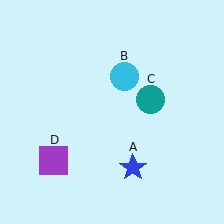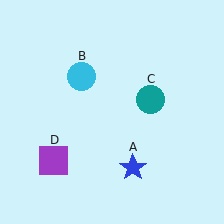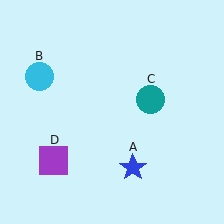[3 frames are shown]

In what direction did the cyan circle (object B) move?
The cyan circle (object B) moved left.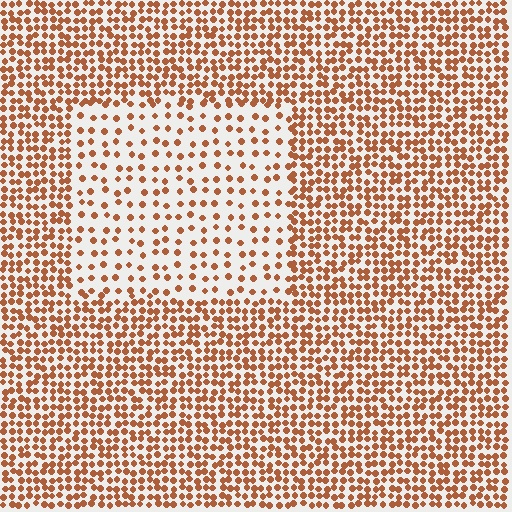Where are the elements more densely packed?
The elements are more densely packed outside the rectangle boundary.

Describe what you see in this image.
The image contains small brown elements arranged at two different densities. A rectangle-shaped region is visible where the elements are less densely packed than the surrounding area.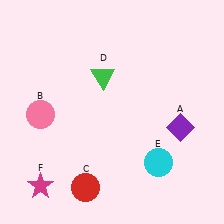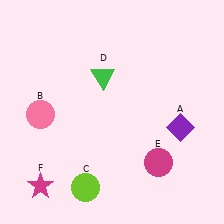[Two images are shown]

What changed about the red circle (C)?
In Image 1, C is red. In Image 2, it changed to lime.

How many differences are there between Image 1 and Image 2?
There are 2 differences between the two images.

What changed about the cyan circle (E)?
In Image 1, E is cyan. In Image 2, it changed to magenta.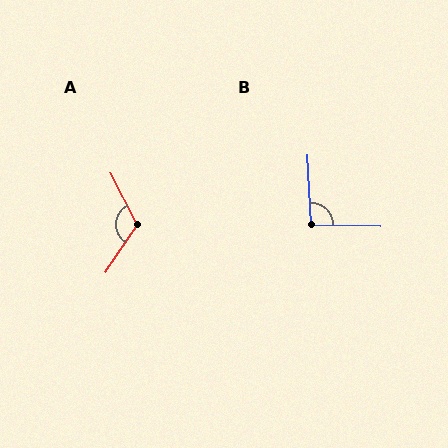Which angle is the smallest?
B, at approximately 94 degrees.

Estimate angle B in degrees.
Approximately 94 degrees.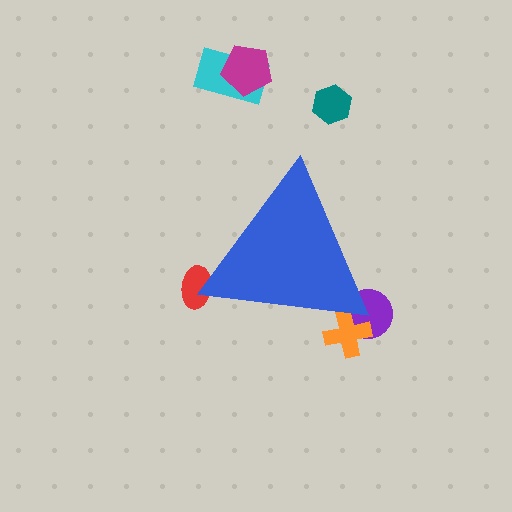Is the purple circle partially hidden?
Yes, the purple circle is partially hidden behind the blue triangle.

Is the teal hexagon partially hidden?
No, the teal hexagon is fully visible.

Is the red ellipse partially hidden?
Yes, the red ellipse is partially hidden behind the blue triangle.